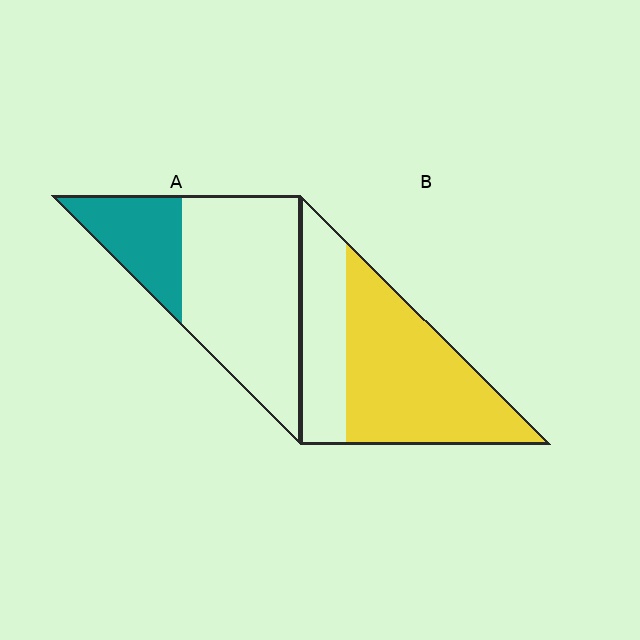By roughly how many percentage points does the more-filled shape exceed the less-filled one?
By roughly 40 percentage points (B over A).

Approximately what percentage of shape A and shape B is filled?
A is approximately 30% and B is approximately 65%.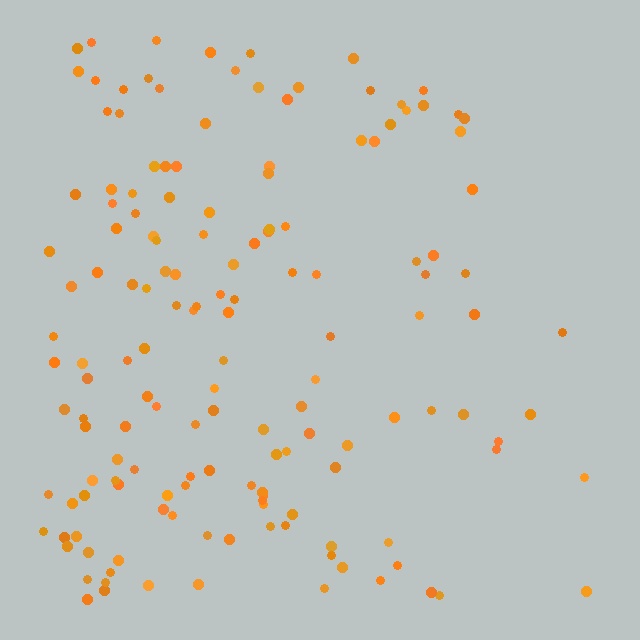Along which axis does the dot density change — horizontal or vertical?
Horizontal.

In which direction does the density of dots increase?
From right to left, with the left side densest.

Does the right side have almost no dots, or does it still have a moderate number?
Still a moderate number, just noticeably fewer than the left.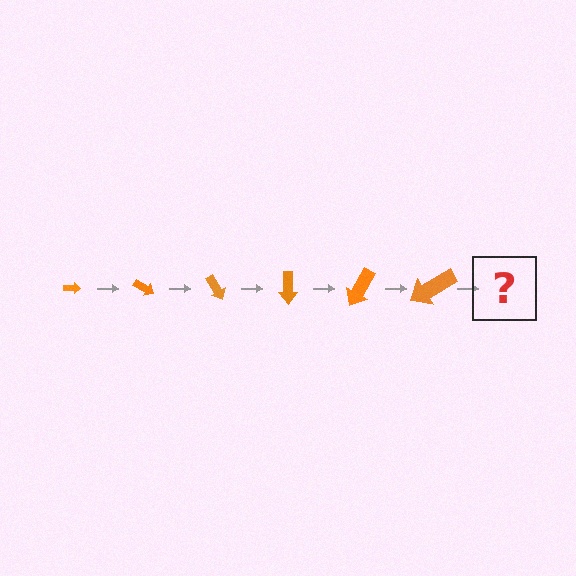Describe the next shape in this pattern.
It should be an arrow, larger than the previous one and rotated 180 degrees from the start.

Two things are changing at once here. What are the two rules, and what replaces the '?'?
The two rules are that the arrow grows larger each step and it rotates 30 degrees each step. The '?' should be an arrow, larger than the previous one and rotated 180 degrees from the start.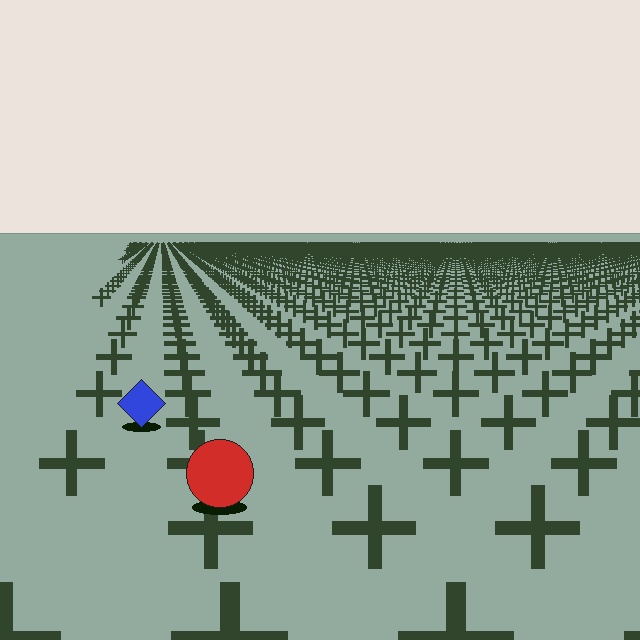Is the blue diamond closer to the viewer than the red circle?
No. The red circle is closer — you can tell from the texture gradient: the ground texture is coarser near it.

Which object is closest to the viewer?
The red circle is closest. The texture marks near it are larger and more spread out.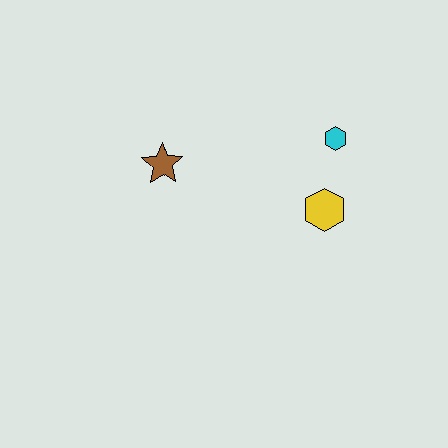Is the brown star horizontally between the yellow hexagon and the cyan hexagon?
No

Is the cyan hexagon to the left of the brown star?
No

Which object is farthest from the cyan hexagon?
The brown star is farthest from the cyan hexagon.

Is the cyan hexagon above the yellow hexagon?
Yes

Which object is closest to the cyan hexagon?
The yellow hexagon is closest to the cyan hexagon.